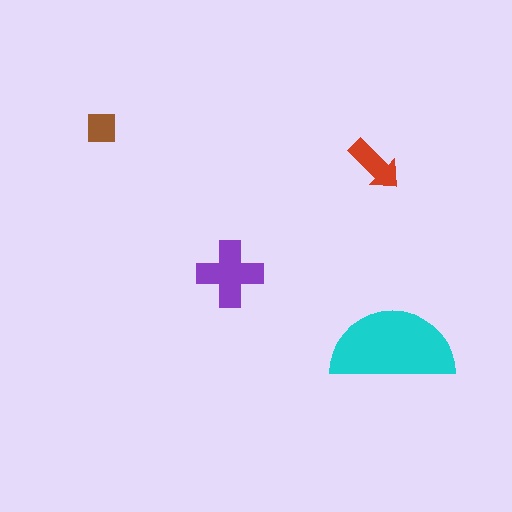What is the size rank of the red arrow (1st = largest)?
3rd.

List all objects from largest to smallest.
The cyan semicircle, the purple cross, the red arrow, the brown square.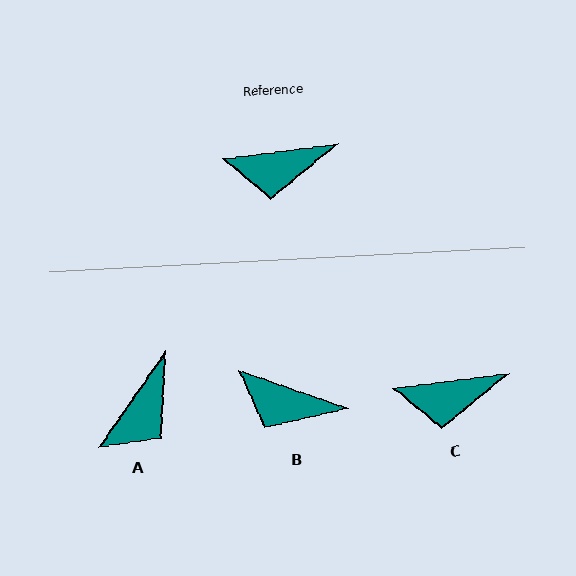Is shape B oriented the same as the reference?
No, it is off by about 27 degrees.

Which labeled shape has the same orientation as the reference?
C.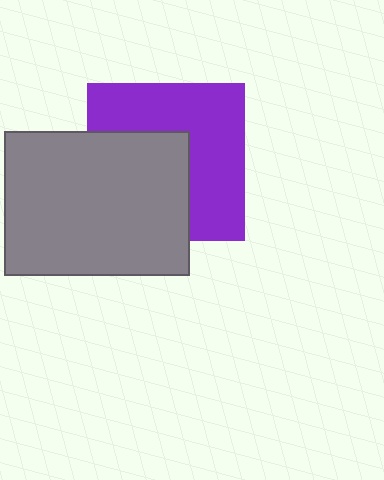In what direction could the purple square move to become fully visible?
The purple square could move toward the upper-right. That would shift it out from behind the gray rectangle entirely.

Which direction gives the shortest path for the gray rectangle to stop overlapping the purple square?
Moving toward the lower-left gives the shortest separation.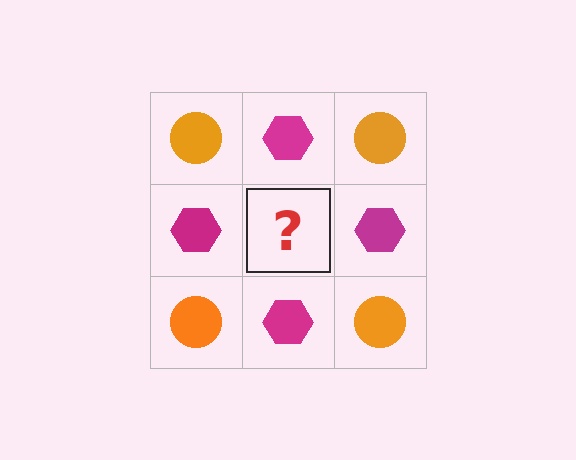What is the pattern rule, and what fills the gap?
The rule is that it alternates orange circle and magenta hexagon in a checkerboard pattern. The gap should be filled with an orange circle.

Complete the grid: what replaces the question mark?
The question mark should be replaced with an orange circle.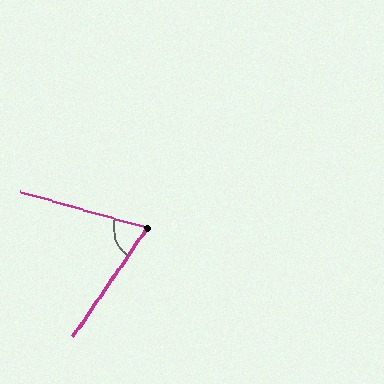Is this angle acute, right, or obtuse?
It is acute.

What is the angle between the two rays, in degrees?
Approximately 72 degrees.